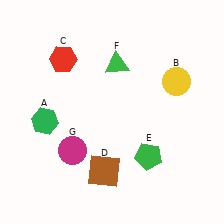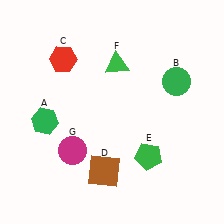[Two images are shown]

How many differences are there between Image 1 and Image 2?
There is 1 difference between the two images.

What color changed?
The circle (B) changed from yellow in Image 1 to green in Image 2.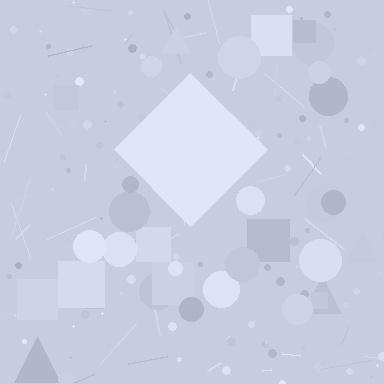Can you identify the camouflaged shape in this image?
The camouflaged shape is a diamond.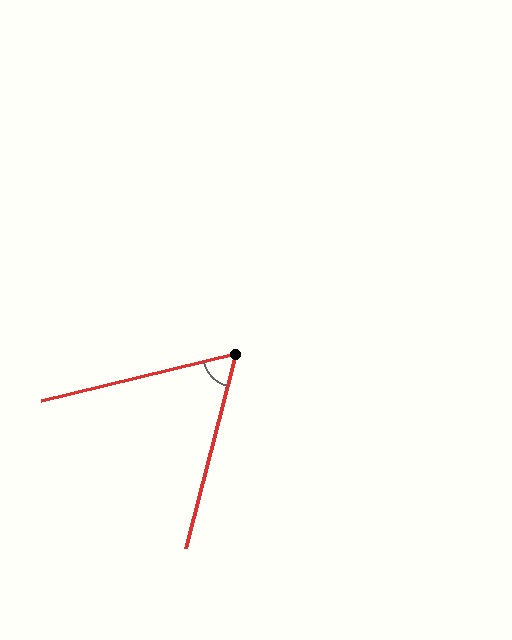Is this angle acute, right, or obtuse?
It is acute.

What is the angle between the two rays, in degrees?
Approximately 62 degrees.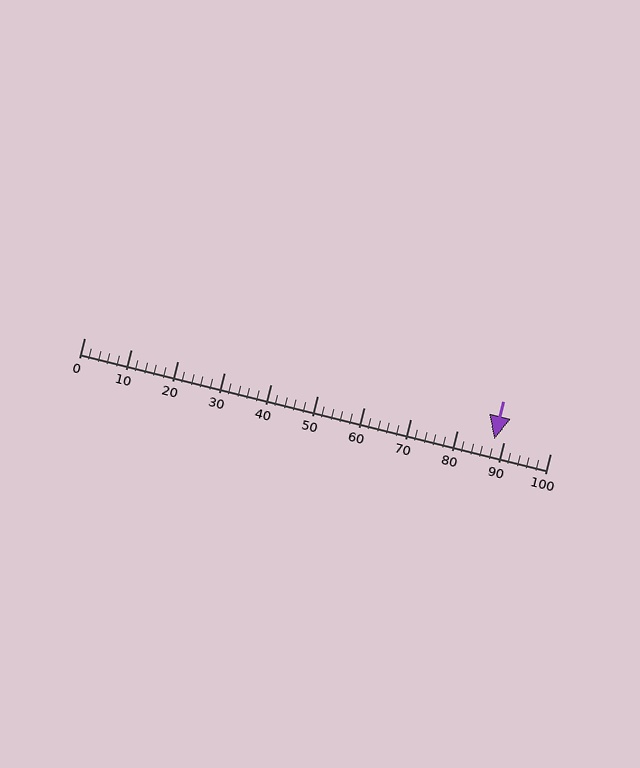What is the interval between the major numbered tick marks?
The major tick marks are spaced 10 units apart.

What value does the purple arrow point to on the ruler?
The purple arrow points to approximately 88.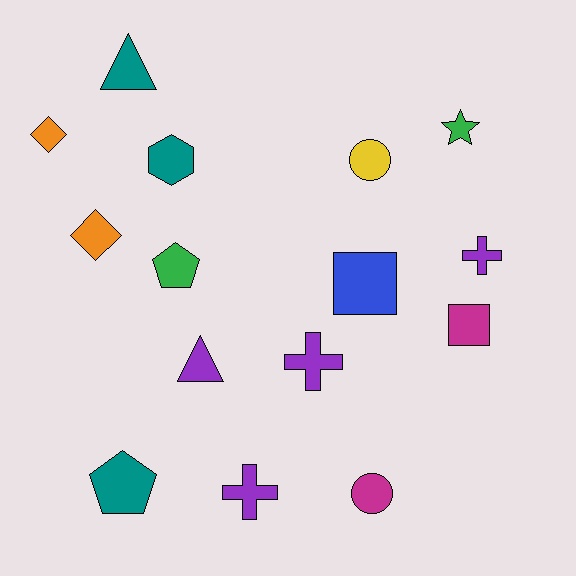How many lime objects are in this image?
There are no lime objects.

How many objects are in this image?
There are 15 objects.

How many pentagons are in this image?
There are 2 pentagons.